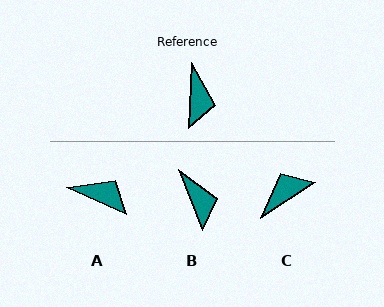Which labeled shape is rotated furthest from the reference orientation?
C, about 126 degrees away.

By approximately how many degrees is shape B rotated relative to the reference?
Approximately 25 degrees counter-clockwise.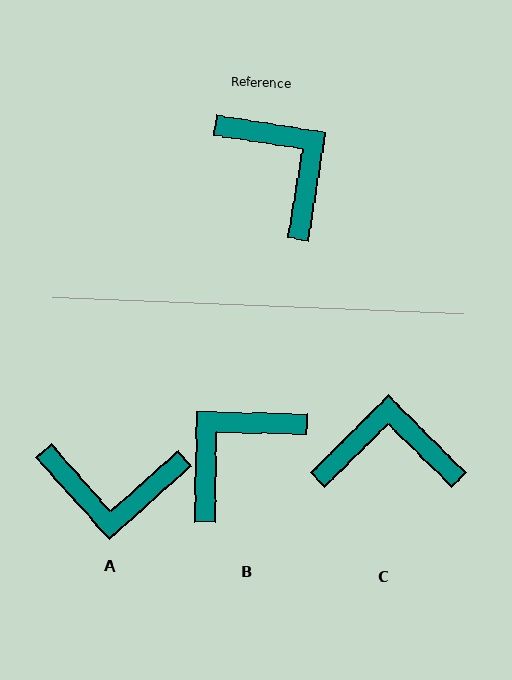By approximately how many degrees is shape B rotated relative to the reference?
Approximately 98 degrees counter-clockwise.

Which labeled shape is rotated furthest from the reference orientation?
A, about 129 degrees away.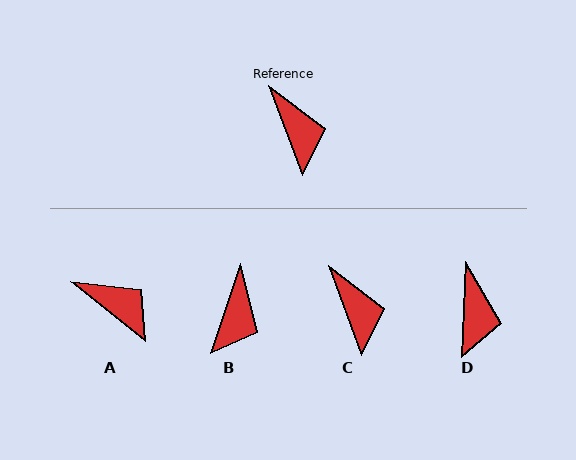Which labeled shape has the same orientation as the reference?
C.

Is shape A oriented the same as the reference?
No, it is off by about 31 degrees.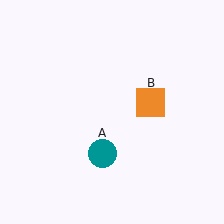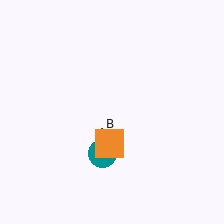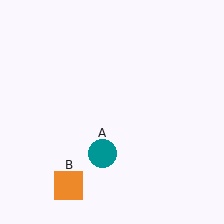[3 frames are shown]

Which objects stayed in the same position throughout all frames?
Teal circle (object A) remained stationary.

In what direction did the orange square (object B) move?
The orange square (object B) moved down and to the left.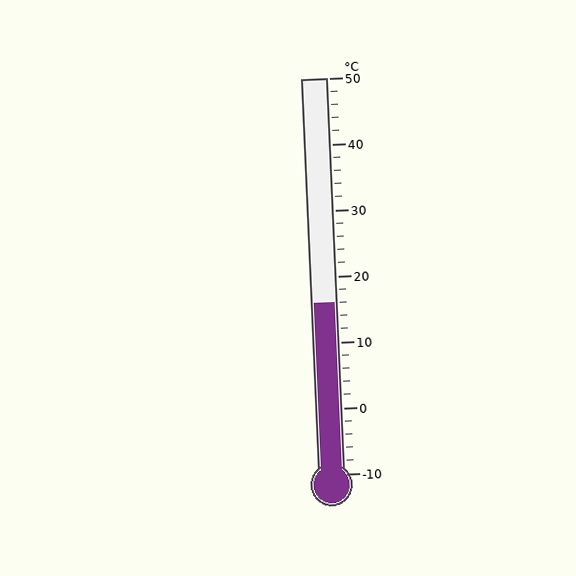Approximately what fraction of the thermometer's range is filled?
The thermometer is filled to approximately 45% of its range.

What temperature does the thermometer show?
The thermometer shows approximately 16°C.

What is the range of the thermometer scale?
The thermometer scale ranges from -10°C to 50°C.